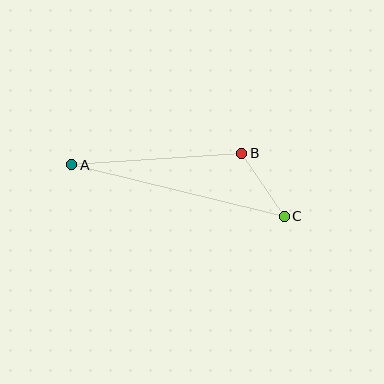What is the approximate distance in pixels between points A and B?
The distance between A and B is approximately 170 pixels.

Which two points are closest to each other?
Points B and C are closest to each other.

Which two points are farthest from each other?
Points A and C are farthest from each other.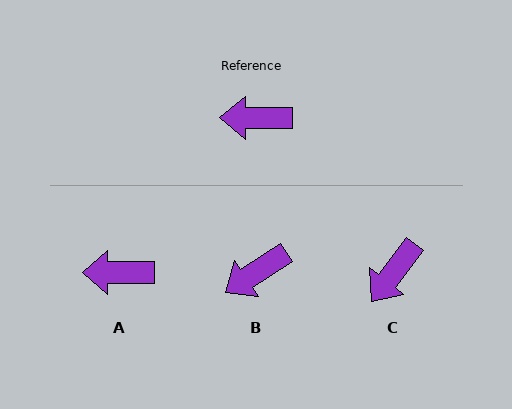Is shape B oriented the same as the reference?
No, it is off by about 34 degrees.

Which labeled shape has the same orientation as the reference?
A.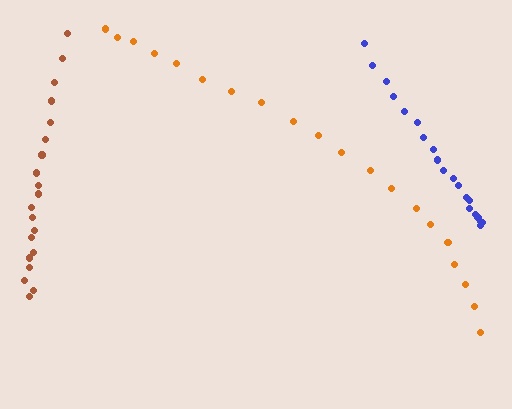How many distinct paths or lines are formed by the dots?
There are 3 distinct paths.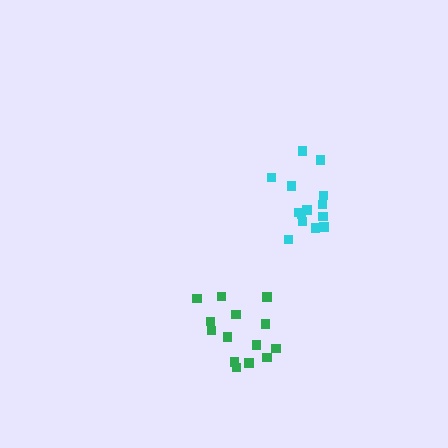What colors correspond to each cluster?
The clusters are colored: cyan, green.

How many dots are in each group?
Group 1: 14 dots, Group 2: 14 dots (28 total).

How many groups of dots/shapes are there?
There are 2 groups.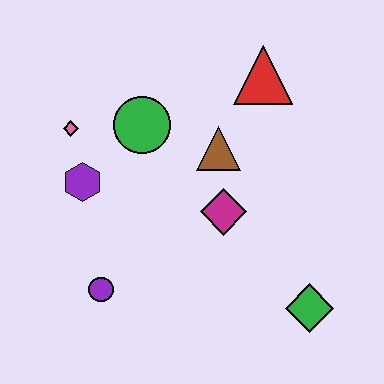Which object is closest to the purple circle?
The purple hexagon is closest to the purple circle.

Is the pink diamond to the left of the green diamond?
Yes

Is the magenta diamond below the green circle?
Yes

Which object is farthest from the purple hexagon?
The green diamond is farthest from the purple hexagon.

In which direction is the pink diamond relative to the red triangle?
The pink diamond is to the left of the red triangle.